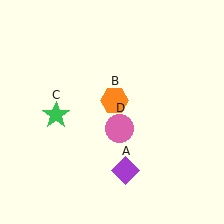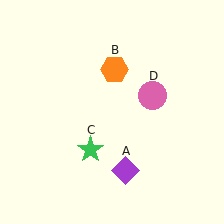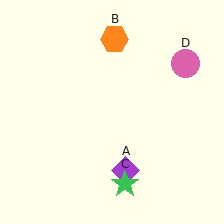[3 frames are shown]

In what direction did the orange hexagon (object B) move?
The orange hexagon (object B) moved up.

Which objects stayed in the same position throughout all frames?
Purple diamond (object A) remained stationary.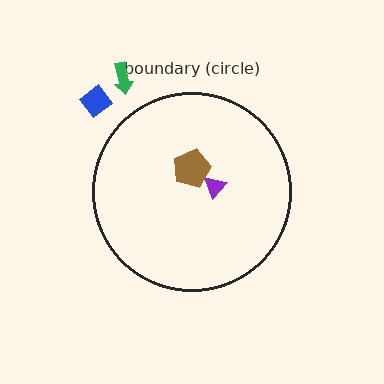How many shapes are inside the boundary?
2 inside, 2 outside.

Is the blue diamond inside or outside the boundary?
Outside.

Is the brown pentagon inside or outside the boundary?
Inside.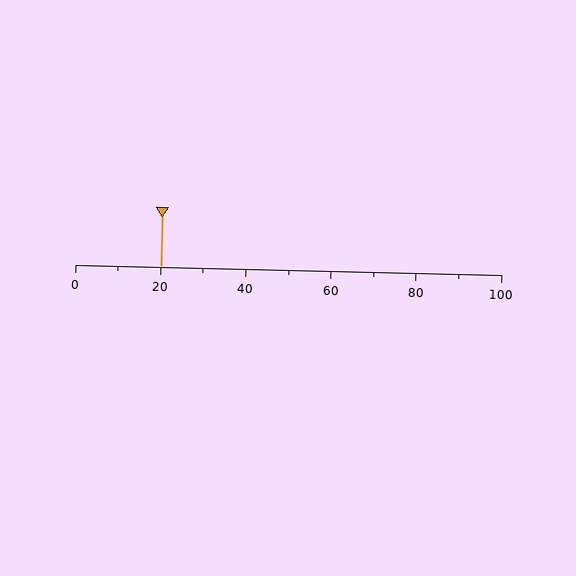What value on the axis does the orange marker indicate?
The marker indicates approximately 20.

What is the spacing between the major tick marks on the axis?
The major ticks are spaced 20 apart.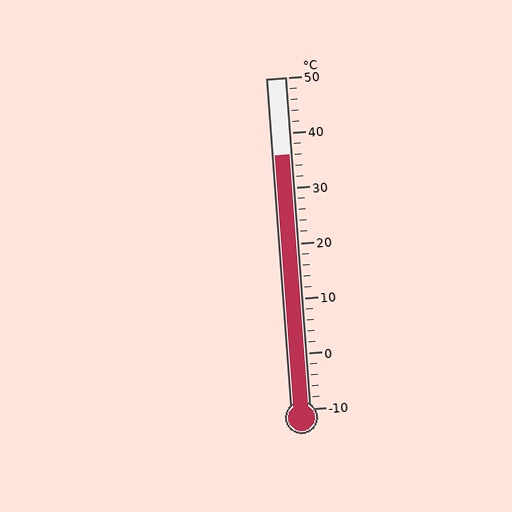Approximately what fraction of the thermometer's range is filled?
The thermometer is filled to approximately 75% of its range.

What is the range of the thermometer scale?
The thermometer scale ranges from -10°C to 50°C.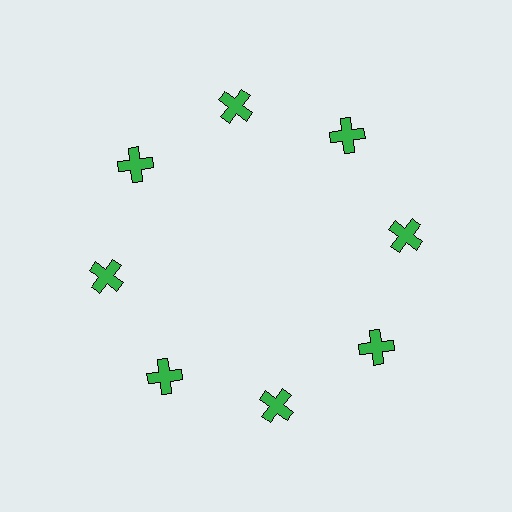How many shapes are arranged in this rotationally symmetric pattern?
There are 8 shapes, arranged in 8 groups of 1.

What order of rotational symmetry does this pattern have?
This pattern has 8-fold rotational symmetry.